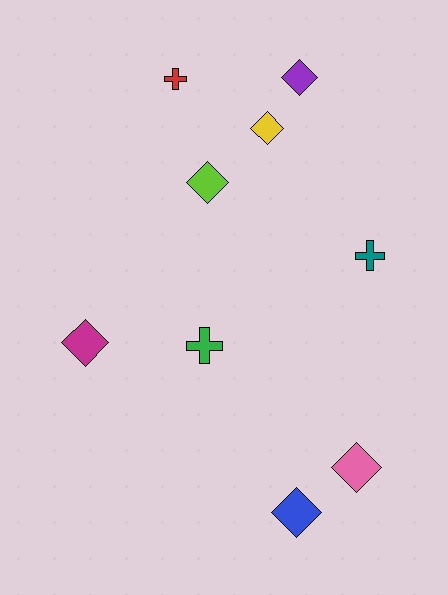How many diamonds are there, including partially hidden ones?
There are 6 diamonds.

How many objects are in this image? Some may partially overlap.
There are 9 objects.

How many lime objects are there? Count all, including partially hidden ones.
There is 1 lime object.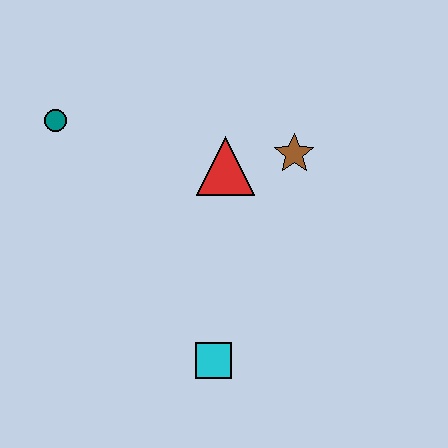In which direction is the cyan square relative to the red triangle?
The cyan square is below the red triangle.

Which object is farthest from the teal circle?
The cyan square is farthest from the teal circle.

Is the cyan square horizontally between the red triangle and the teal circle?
Yes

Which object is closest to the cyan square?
The red triangle is closest to the cyan square.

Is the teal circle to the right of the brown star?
No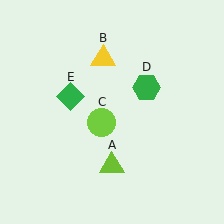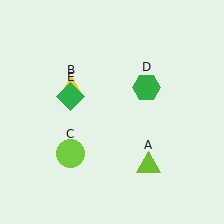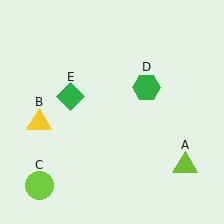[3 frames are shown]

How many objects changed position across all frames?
3 objects changed position: lime triangle (object A), yellow triangle (object B), lime circle (object C).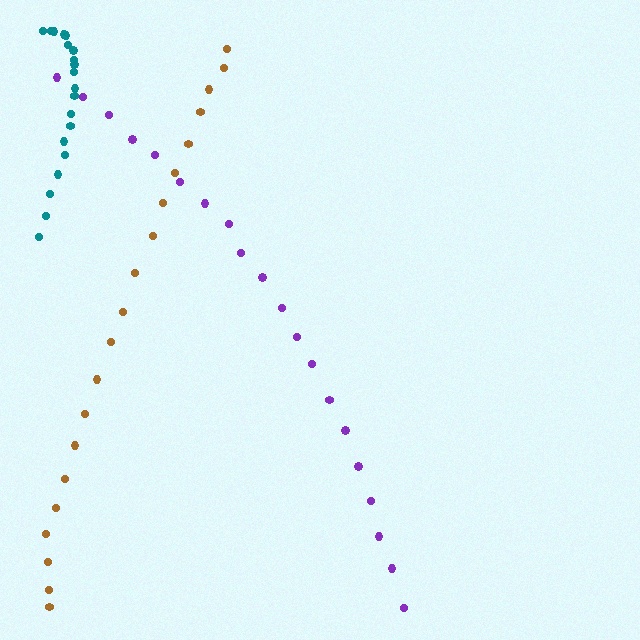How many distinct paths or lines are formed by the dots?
There are 3 distinct paths.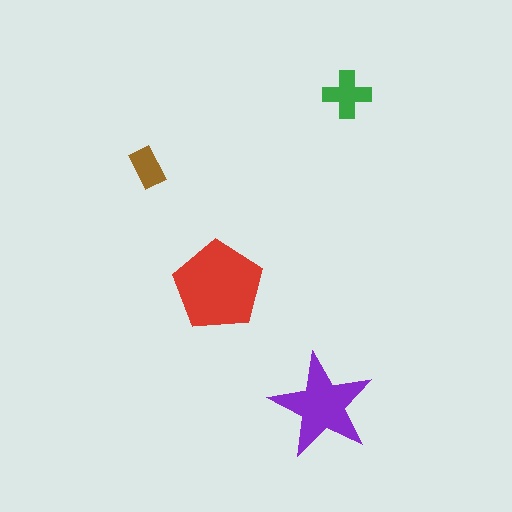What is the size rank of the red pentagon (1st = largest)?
1st.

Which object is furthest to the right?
The green cross is rightmost.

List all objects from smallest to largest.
The brown rectangle, the green cross, the purple star, the red pentagon.